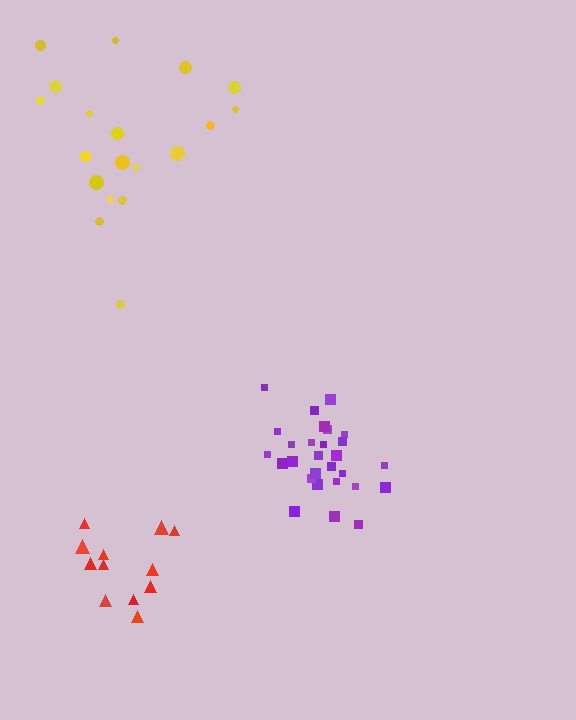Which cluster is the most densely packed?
Purple.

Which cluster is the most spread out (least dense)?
Yellow.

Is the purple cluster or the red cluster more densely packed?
Purple.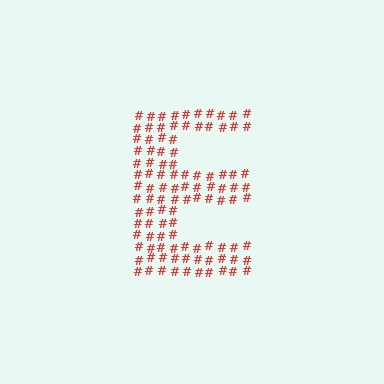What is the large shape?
The large shape is the letter E.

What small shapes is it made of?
It is made of small hash symbols.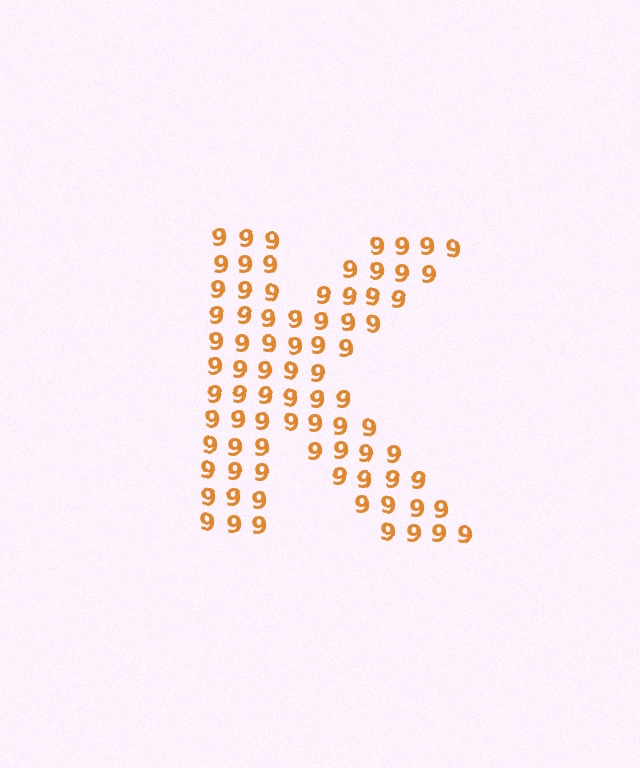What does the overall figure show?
The overall figure shows the letter K.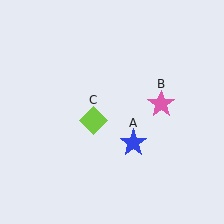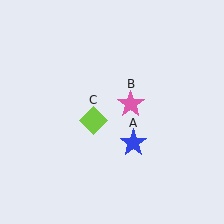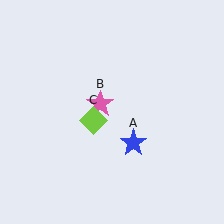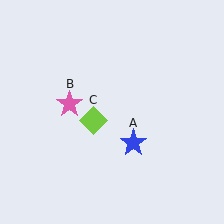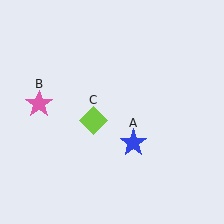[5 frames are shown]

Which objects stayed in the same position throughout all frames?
Blue star (object A) and lime diamond (object C) remained stationary.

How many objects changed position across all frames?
1 object changed position: pink star (object B).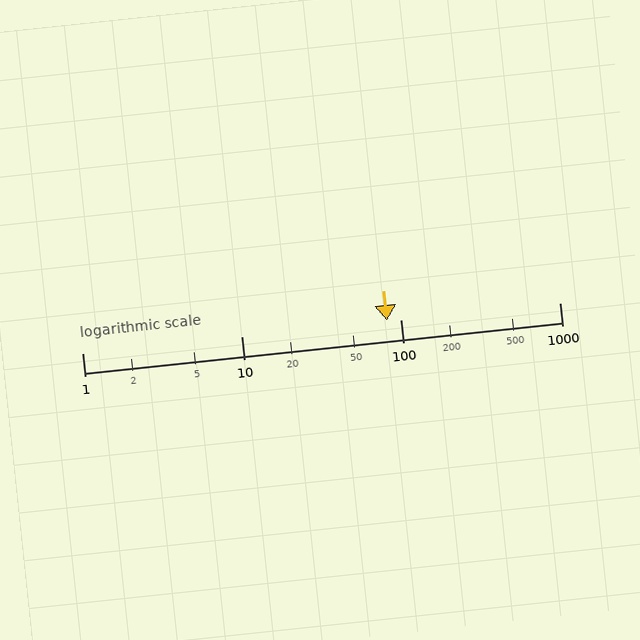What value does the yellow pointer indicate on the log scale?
The pointer indicates approximately 82.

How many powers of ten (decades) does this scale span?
The scale spans 3 decades, from 1 to 1000.